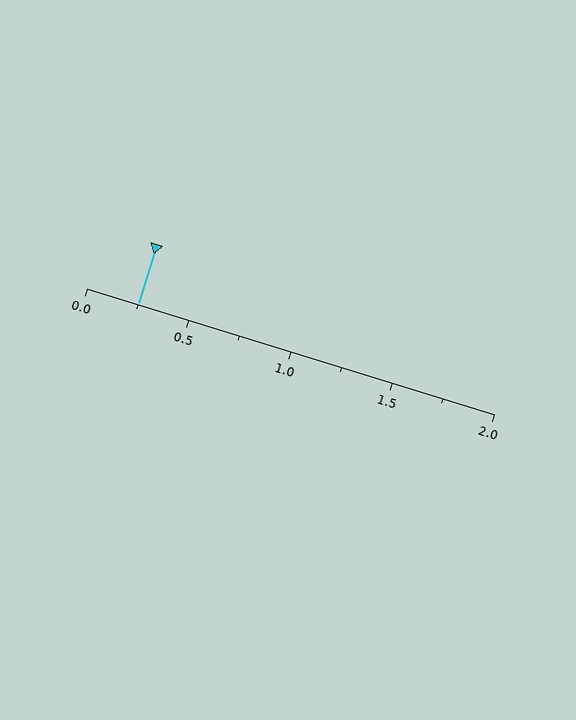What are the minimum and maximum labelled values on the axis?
The axis runs from 0.0 to 2.0.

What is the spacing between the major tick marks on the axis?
The major ticks are spaced 0.5 apart.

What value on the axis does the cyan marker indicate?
The marker indicates approximately 0.25.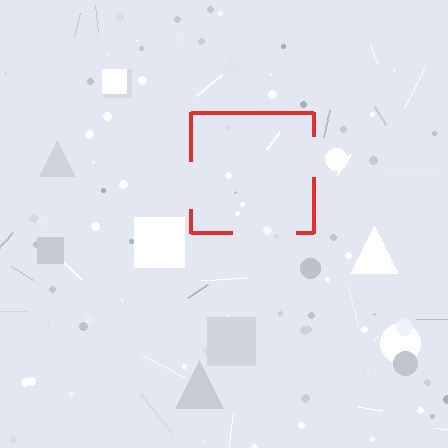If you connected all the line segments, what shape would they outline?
They would outline a square.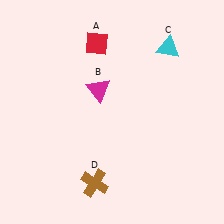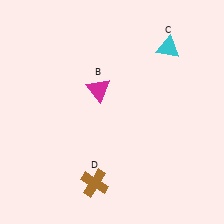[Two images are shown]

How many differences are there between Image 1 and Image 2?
There is 1 difference between the two images.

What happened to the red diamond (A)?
The red diamond (A) was removed in Image 2. It was in the top-left area of Image 1.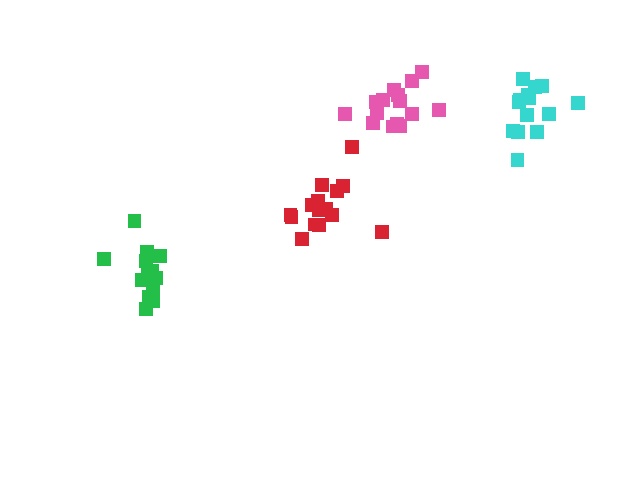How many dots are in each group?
Group 1: 14 dots, Group 2: 15 dots, Group 3: 15 dots, Group 4: 13 dots (57 total).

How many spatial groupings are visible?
There are 4 spatial groupings.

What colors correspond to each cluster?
The clusters are colored: cyan, red, pink, green.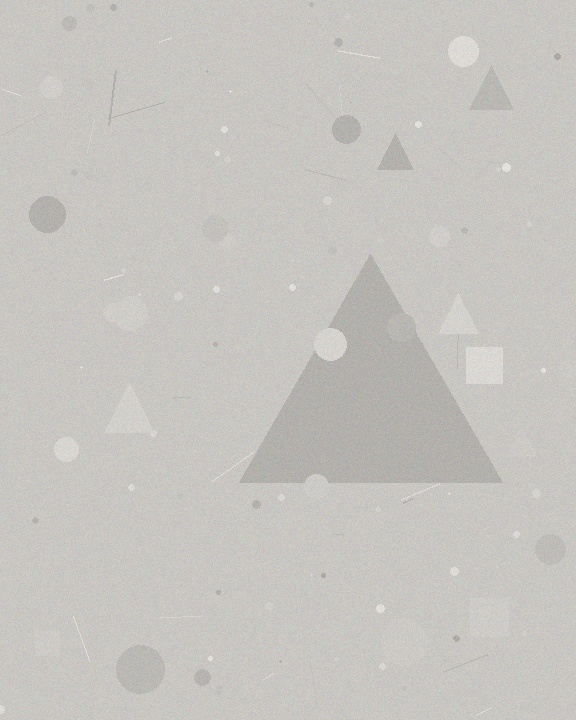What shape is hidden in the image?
A triangle is hidden in the image.